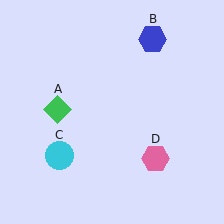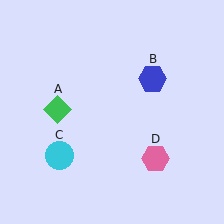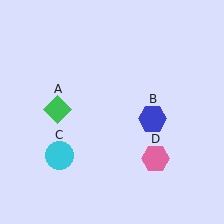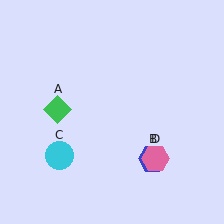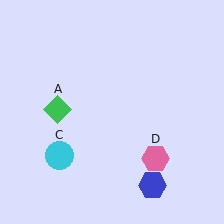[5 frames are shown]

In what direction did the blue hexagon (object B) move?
The blue hexagon (object B) moved down.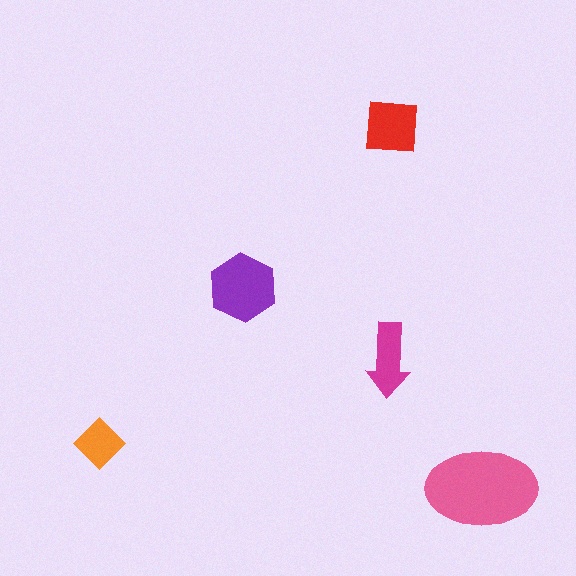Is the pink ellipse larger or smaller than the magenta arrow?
Larger.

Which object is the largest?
The pink ellipse.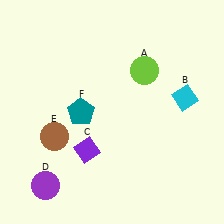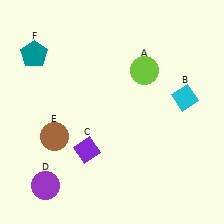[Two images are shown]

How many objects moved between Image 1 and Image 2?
1 object moved between the two images.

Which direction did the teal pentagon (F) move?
The teal pentagon (F) moved up.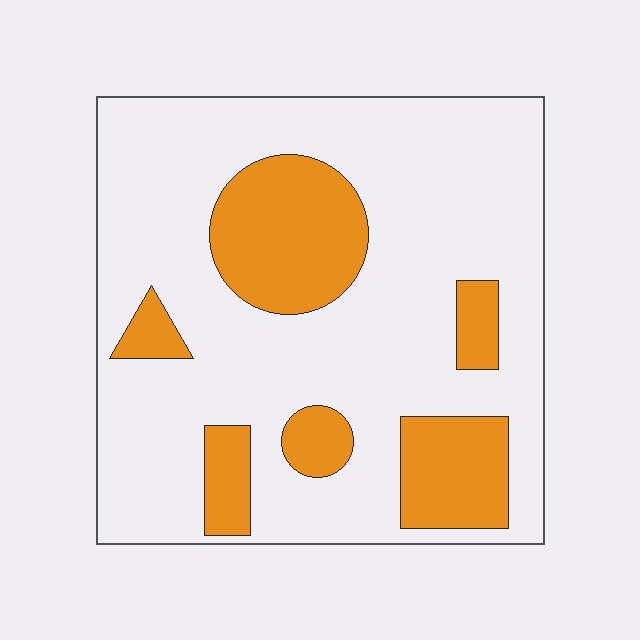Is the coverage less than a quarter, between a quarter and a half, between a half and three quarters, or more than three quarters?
Less than a quarter.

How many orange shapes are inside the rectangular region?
6.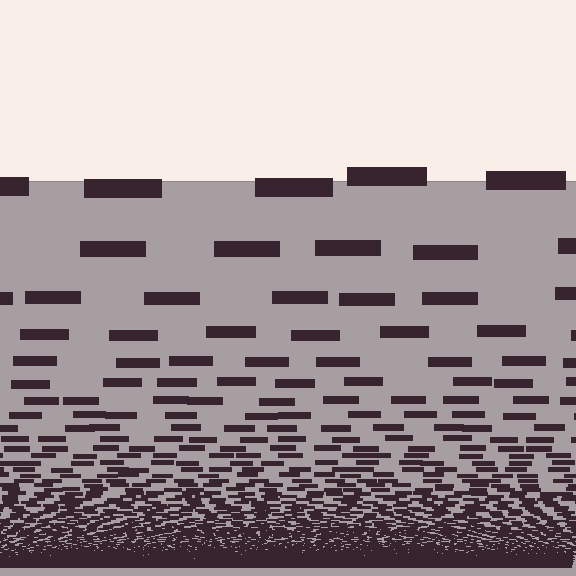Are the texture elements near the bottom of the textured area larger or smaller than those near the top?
Smaller. The gradient is inverted — elements near the bottom are smaller and denser.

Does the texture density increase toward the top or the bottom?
Density increases toward the bottom.